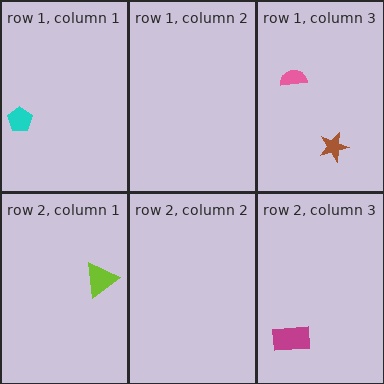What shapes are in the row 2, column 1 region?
The lime triangle.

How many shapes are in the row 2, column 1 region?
1.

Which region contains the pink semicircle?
The row 1, column 3 region.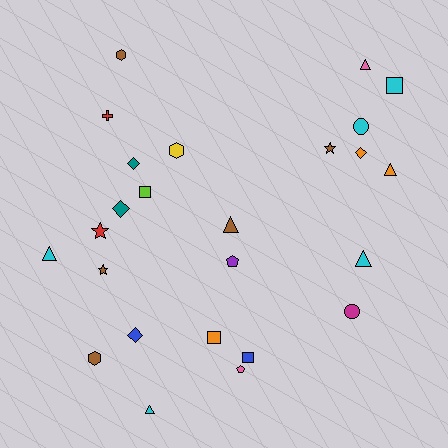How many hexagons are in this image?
There are 3 hexagons.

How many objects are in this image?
There are 25 objects.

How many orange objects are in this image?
There are 3 orange objects.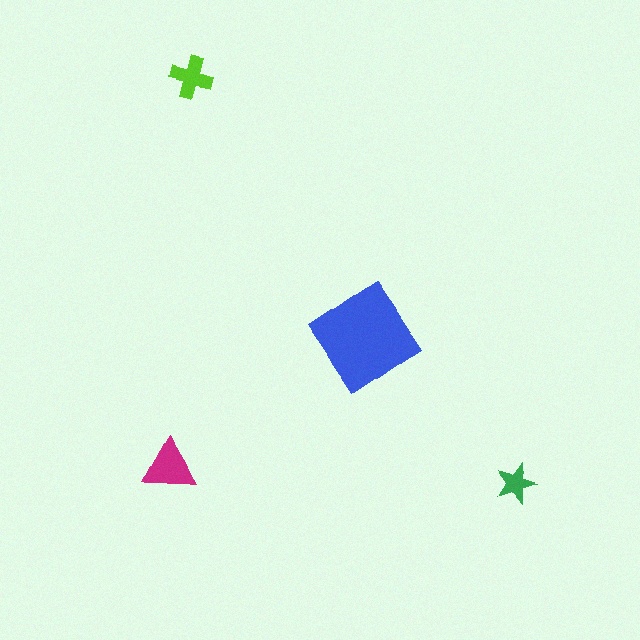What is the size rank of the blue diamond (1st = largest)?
1st.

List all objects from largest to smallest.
The blue diamond, the magenta triangle, the lime cross, the green star.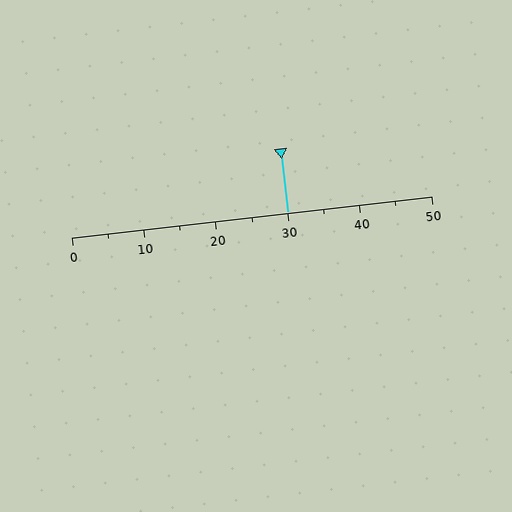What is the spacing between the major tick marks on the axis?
The major ticks are spaced 10 apart.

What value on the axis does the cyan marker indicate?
The marker indicates approximately 30.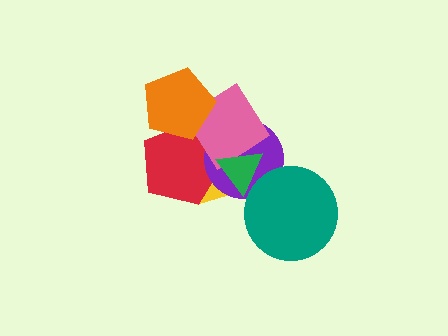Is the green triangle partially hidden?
No, no other shape covers it.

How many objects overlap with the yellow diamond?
5 objects overlap with the yellow diamond.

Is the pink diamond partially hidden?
Yes, it is partially covered by another shape.